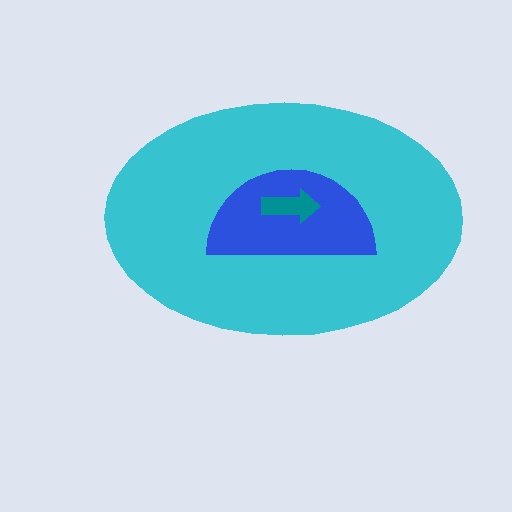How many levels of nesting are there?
3.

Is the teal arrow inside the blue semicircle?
Yes.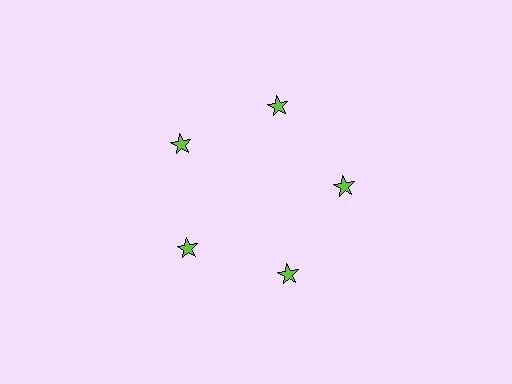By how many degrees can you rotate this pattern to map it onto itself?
The pattern maps onto itself every 72 degrees of rotation.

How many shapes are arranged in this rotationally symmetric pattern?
There are 5 shapes, arranged in 5 groups of 1.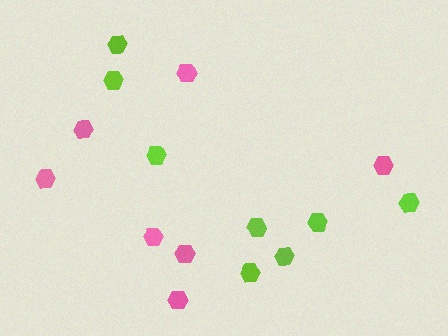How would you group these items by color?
There are 2 groups: one group of lime hexagons (8) and one group of pink hexagons (7).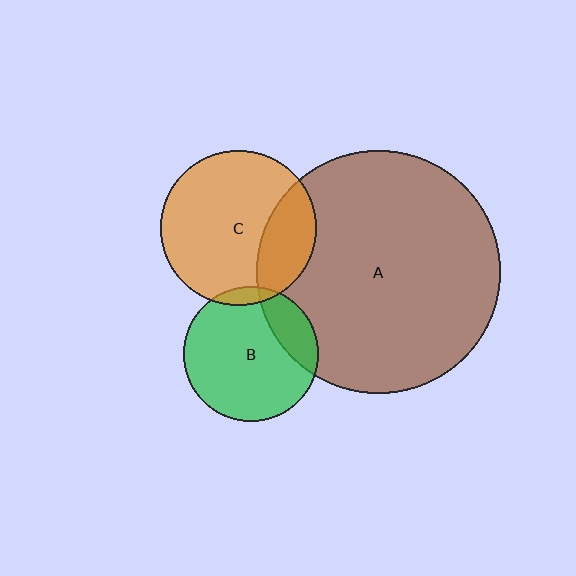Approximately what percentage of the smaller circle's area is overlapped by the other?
Approximately 25%.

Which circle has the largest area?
Circle A (brown).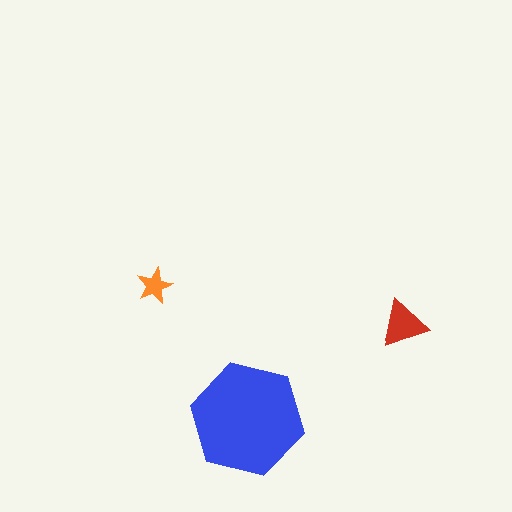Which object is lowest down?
The blue hexagon is bottommost.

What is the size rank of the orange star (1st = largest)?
3rd.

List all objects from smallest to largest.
The orange star, the red triangle, the blue hexagon.